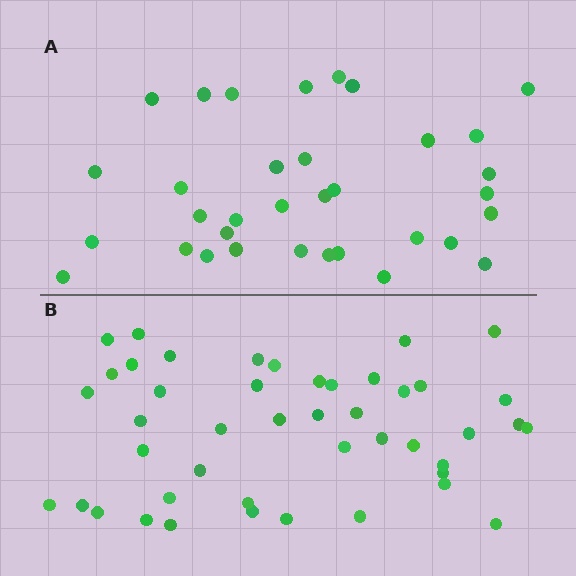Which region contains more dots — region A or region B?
Region B (the bottom region) has more dots.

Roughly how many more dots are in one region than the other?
Region B has roughly 12 or so more dots than region A.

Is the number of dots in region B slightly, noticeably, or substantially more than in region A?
Region B has noticeably more, but not dramatically so. The ratio is roughly 1.3 to 1.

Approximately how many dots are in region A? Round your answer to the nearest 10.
About 30 dots. (The exact count is 34, which rounds to 30.)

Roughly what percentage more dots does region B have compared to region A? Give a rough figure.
About 30% more.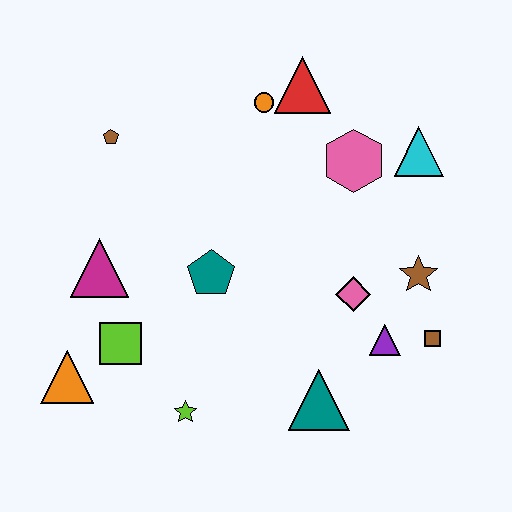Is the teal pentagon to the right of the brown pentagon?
Yes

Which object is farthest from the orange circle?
The orange triangle is farthest from the orange circle.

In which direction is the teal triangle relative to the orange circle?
The teal triangle is below the orange circle.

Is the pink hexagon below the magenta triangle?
No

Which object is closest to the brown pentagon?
The magenta triangle is closest to the brown pentagon.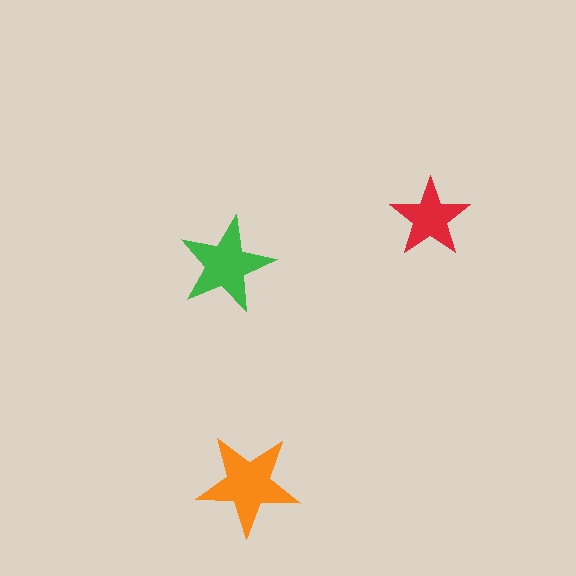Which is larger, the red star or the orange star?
The orange one.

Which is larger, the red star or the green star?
The green one.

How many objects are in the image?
There are 3 objects in the image.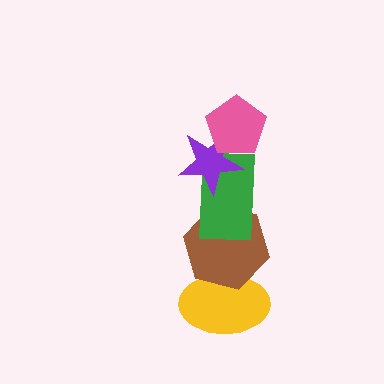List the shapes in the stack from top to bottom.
From top to bottom: the pink pentagon, the purple star, the green rectangle, the brown hexagon, the yellow ellipse.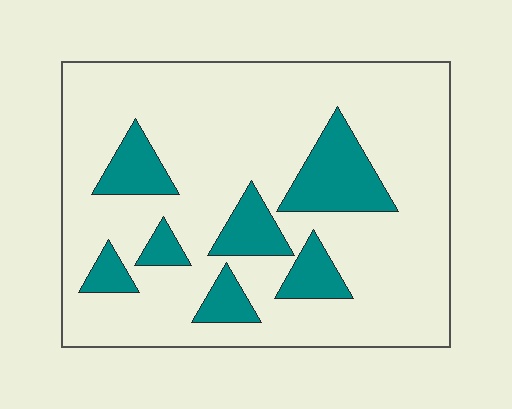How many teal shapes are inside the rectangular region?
7.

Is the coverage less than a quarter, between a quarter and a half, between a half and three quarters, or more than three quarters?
Less than a quarter.